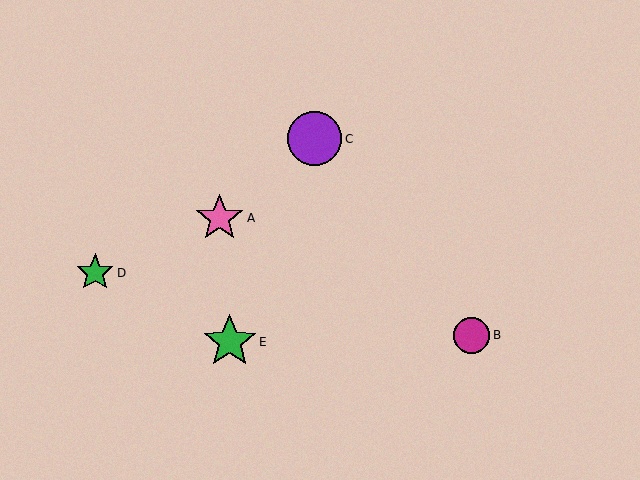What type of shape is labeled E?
Shape E is a green star.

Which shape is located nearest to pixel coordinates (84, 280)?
The green star (labeled D) at (95, 273) is nearest to that location.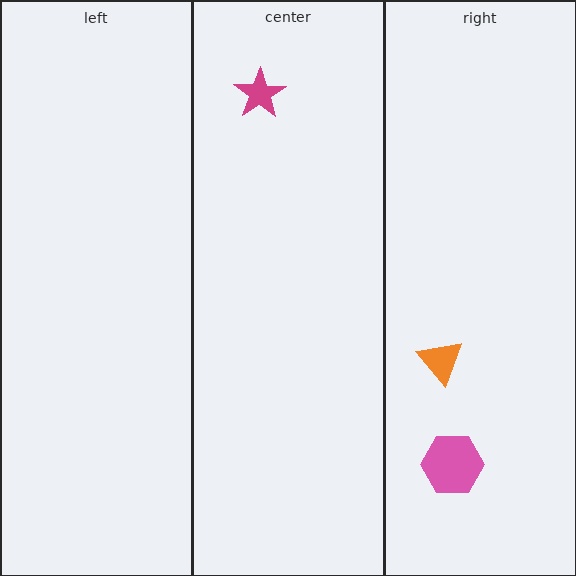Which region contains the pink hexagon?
The right region.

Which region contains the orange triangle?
The right region.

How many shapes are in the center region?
1.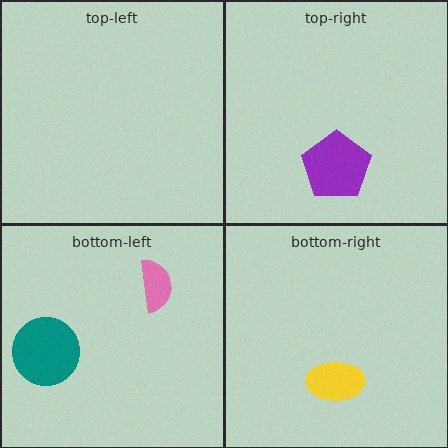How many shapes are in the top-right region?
1.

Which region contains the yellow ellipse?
The bottom-right region.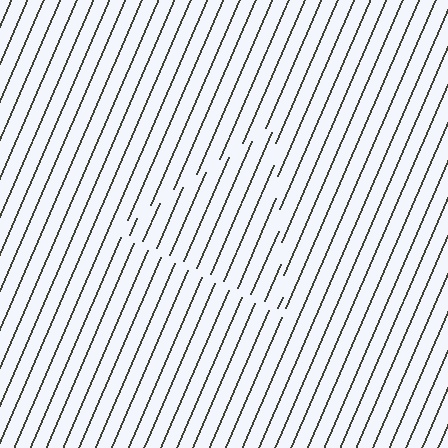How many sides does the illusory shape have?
3 sides — the line-ends trace a triangle.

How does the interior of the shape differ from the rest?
The interior of the shape contains the same grating, shifted by half a period — the contour is defined by the phase discontinuity where line-ends from the inner and outer gratings abut.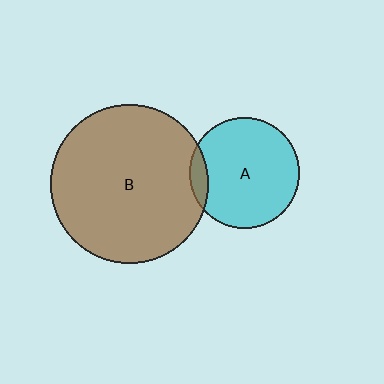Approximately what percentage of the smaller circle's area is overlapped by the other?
Approximately 10%.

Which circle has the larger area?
Circle B (brown).